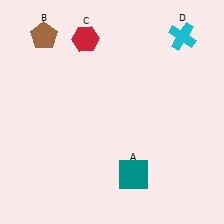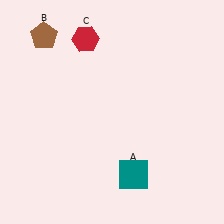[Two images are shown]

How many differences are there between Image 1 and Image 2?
There is 1 difference between the two images.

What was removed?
The cyan cross (D) was removed in Image 2.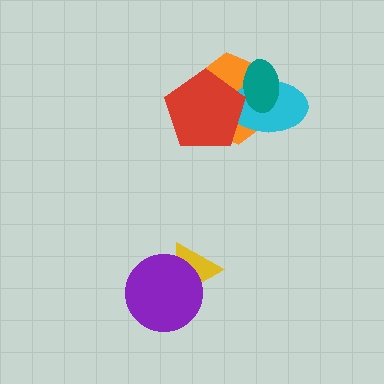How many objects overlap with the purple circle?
1 object overlaps with the purple circle.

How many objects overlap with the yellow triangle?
1 object overlaps with the yellow triangle.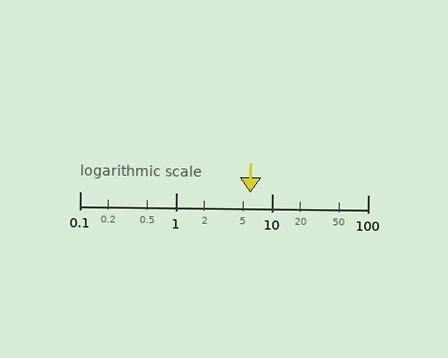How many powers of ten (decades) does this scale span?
The scale spans 3 decades, from 0.1 to 100.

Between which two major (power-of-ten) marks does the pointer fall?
The pointer is between 1 and 10.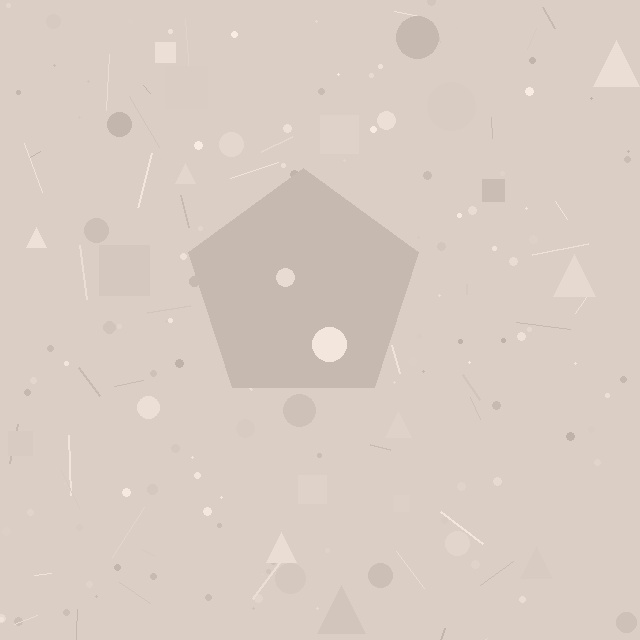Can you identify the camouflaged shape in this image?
The camouflaged shape is a pentagon.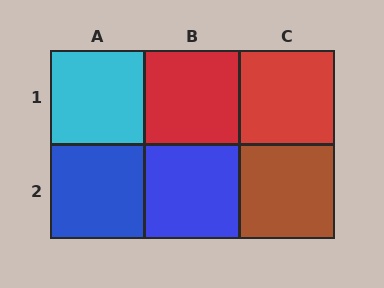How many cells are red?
2 cells are red.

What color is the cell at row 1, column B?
Red.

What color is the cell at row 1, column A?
Cyan.